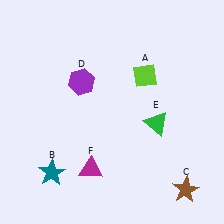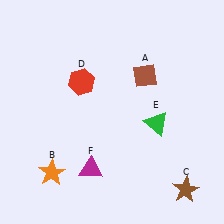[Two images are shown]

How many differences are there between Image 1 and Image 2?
There are 3 differences between the two images.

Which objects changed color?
A changed from lime to brown. B changed from teal to orange. D changed from purple to red.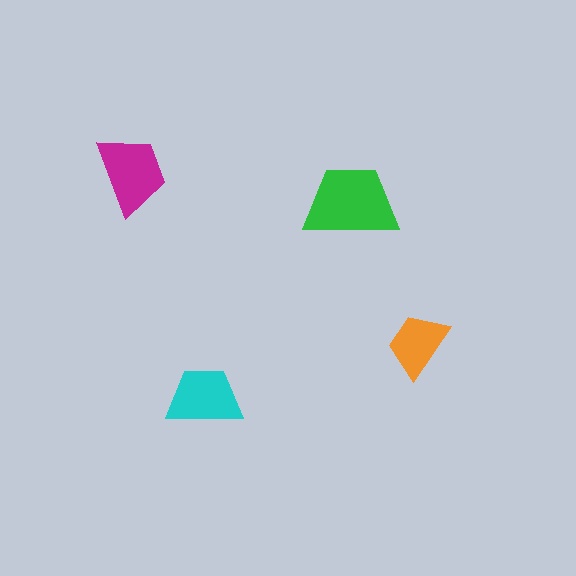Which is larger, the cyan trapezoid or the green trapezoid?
The green one.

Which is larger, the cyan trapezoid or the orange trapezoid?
The cyan one.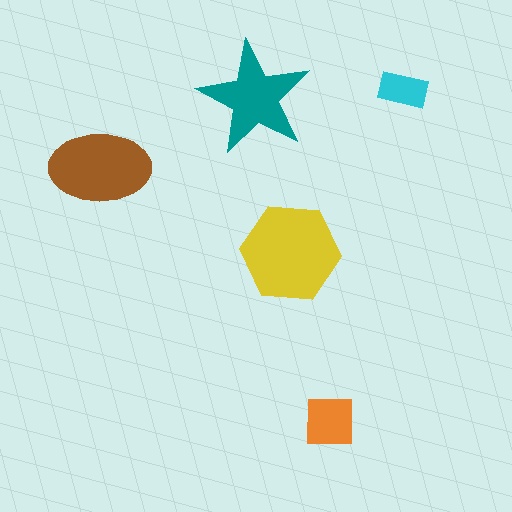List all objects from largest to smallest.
The yellow hexagon, the brown ellipse, the teal star, the orange square, the cyan rectangle.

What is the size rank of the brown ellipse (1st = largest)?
2nd.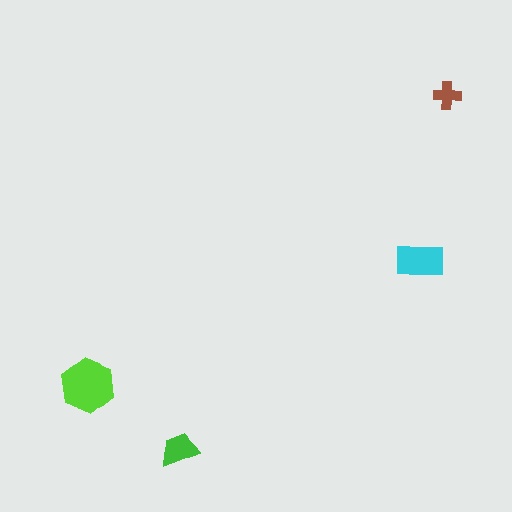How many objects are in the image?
There are 4 objects in the image.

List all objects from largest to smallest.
The lime hexagon, the cyan rectangle, the green trapezoid, the brown cross.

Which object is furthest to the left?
The lime hexagon is leftmost.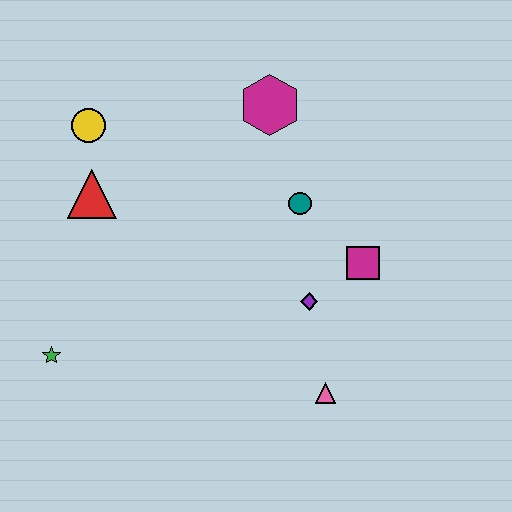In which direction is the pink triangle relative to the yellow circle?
The pink triangle is below the yellow circle.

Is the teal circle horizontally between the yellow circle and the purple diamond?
Yes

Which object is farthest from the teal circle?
The green star is farthest from the teal circle.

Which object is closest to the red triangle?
The yellow circle is closest to the red triangle.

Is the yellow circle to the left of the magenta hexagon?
Yes